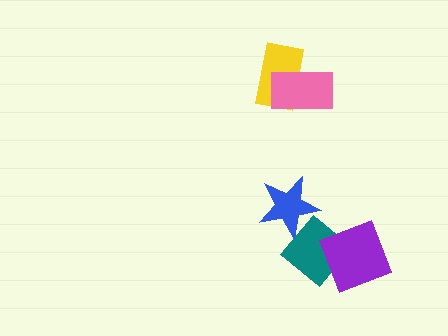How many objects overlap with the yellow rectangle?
1 object overlaps with the yellow rectangle.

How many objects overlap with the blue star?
1 object overlaps with the blue star.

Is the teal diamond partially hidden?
Yes, it is partially covered by another shape.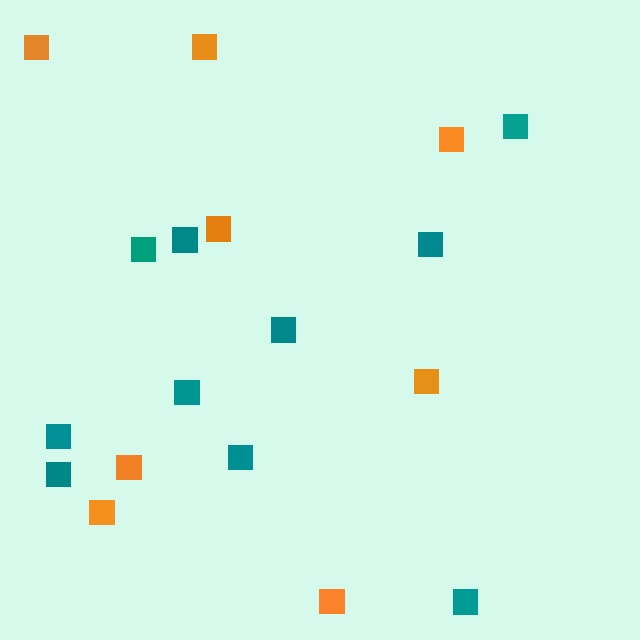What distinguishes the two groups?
There are 2 groups: one group of teal squares (10) and one group of orange squares (8).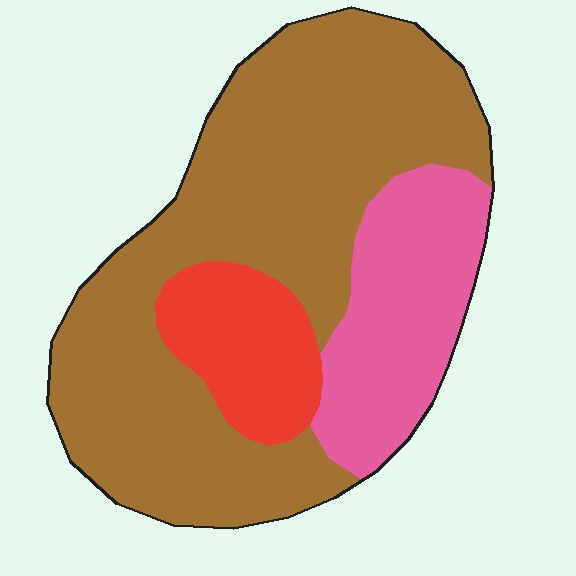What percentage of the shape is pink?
Pink covers 22% of the shape.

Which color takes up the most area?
Brown, at roughly 65%.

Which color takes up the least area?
Red, at roughly 15%.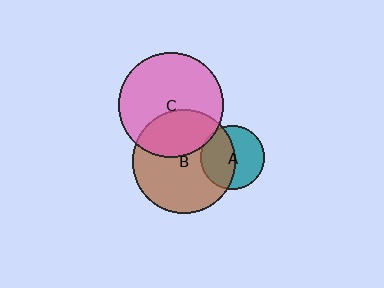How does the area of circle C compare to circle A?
Approximately 2.7 times.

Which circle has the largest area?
Circle C (pink).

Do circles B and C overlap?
Yes.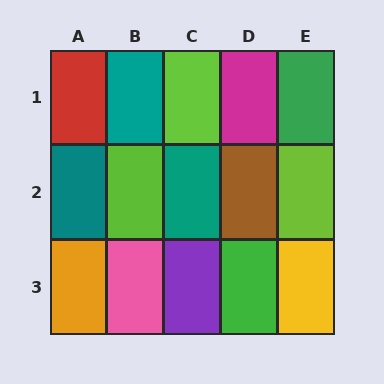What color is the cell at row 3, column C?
Purple.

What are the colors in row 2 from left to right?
Teal, lime, teal, brown, lime.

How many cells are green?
2 cells are green.